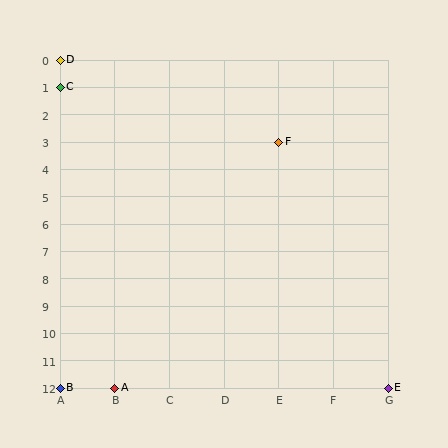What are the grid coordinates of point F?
Point F is at grid coordinates (E, 3).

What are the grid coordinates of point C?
Point C is at grid coordinates (A, 1).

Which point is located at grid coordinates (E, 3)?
Point F is at (E, 3).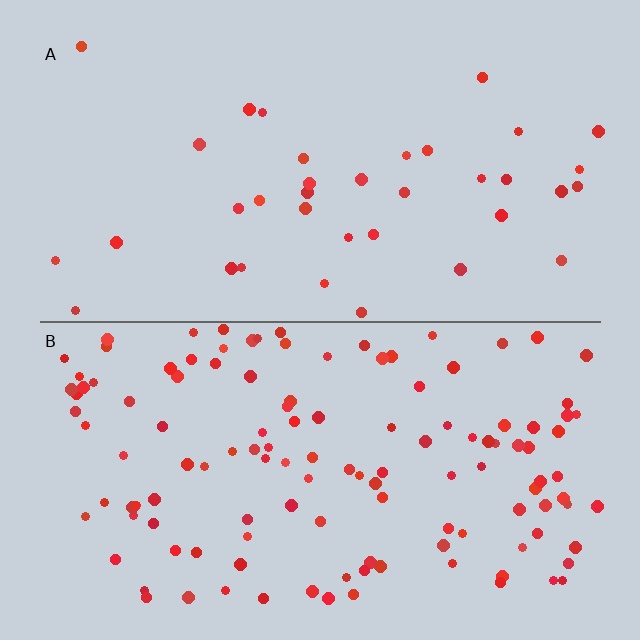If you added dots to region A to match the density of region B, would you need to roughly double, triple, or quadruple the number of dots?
Approximately triple.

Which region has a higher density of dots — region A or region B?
B (the bottom).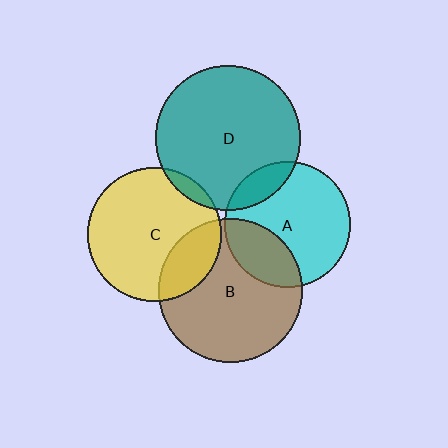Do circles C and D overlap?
Yes.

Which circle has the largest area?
Circle D (teal).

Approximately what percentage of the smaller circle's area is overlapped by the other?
Approximately 5%.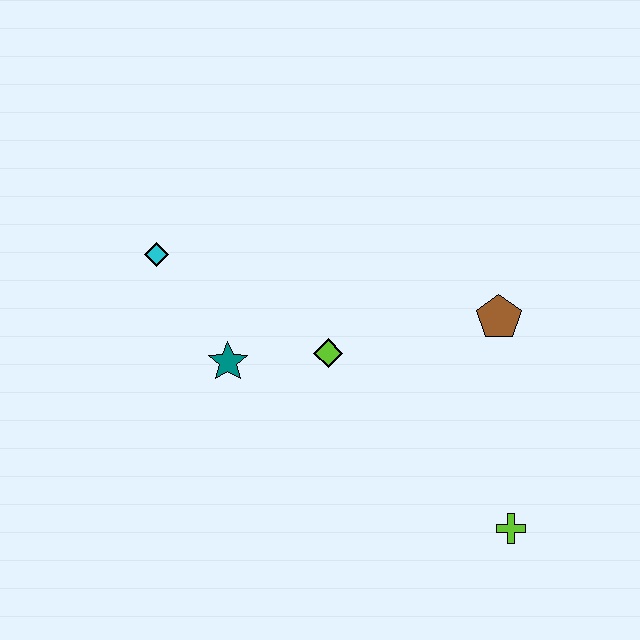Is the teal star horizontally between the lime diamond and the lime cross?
No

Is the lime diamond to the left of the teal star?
No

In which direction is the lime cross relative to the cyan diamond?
The lime cross is to the right of the cyan diamond.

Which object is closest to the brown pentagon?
The lime diamond is closest to the brown pentagon.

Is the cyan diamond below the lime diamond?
No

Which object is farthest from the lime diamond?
The lime cross is farthest from the lime diamond.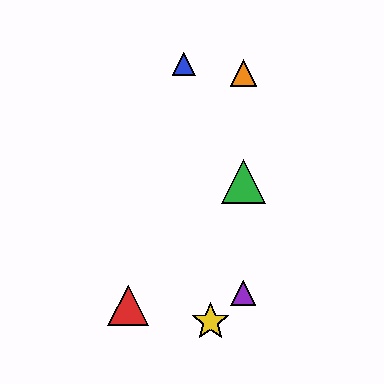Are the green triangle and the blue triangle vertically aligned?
No, the green triangle is at x≈243 and the blue triangle is at x≈184.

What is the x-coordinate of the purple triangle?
The purple triangle is at x≈243.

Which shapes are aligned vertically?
The green triangle, the purple triangle, the orange triangle are aligned vertically.